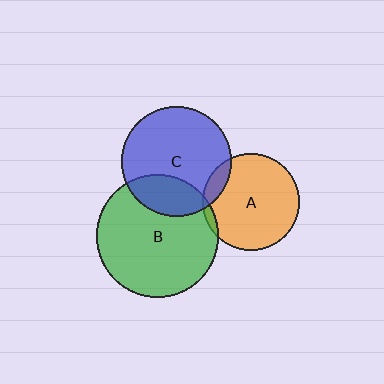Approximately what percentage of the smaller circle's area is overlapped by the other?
Approximately 5%.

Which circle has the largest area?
Circle B (green).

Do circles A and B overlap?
Yes.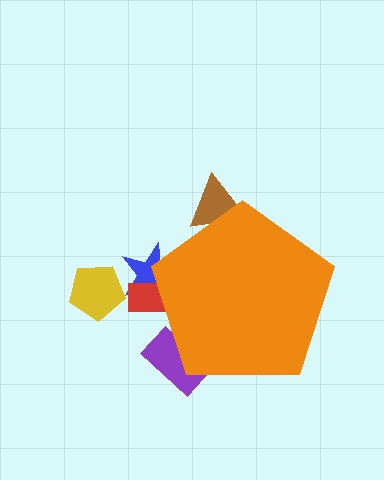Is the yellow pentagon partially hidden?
No, the yellow pentagon is fully visible.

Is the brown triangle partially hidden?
Yes, the brown triangle is partially hidden behind the orange pentagon.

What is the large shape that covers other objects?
An orange pentagon.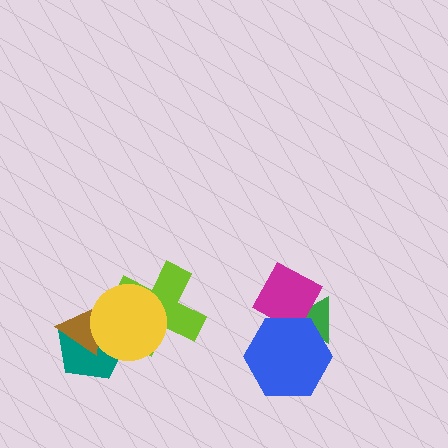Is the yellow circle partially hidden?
No, no other shape covers it.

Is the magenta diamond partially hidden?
Yes, it is partially covered by another shape.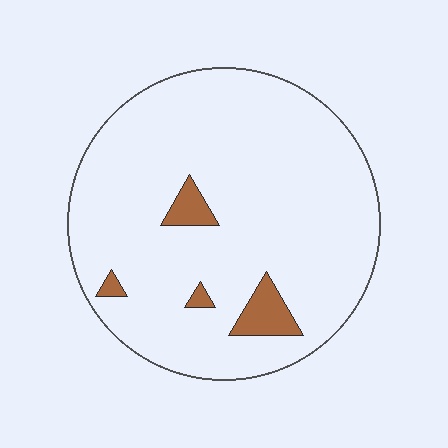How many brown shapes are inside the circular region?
4.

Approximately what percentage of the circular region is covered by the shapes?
Approximately 5%.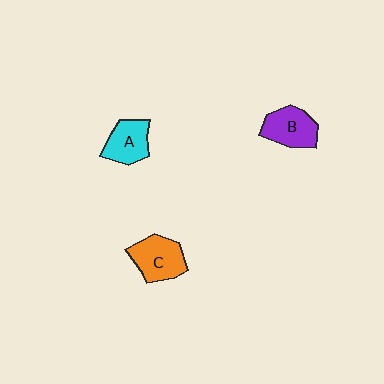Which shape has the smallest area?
Shape A (cyan).